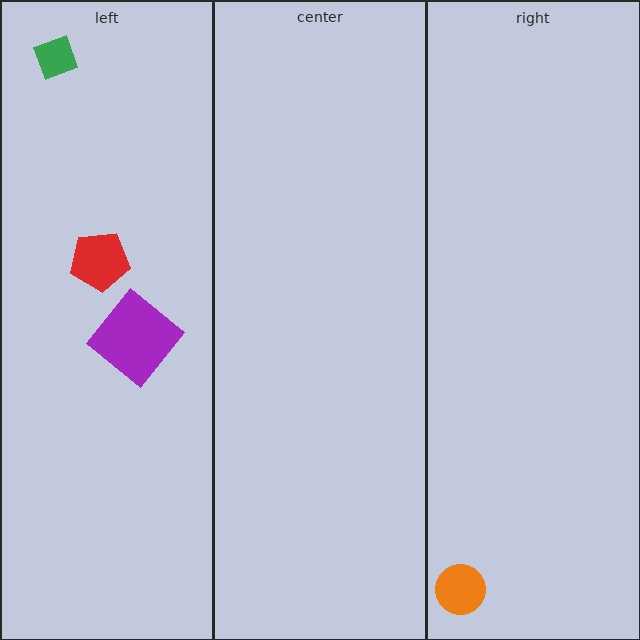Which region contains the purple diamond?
The left region.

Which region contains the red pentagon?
The left region.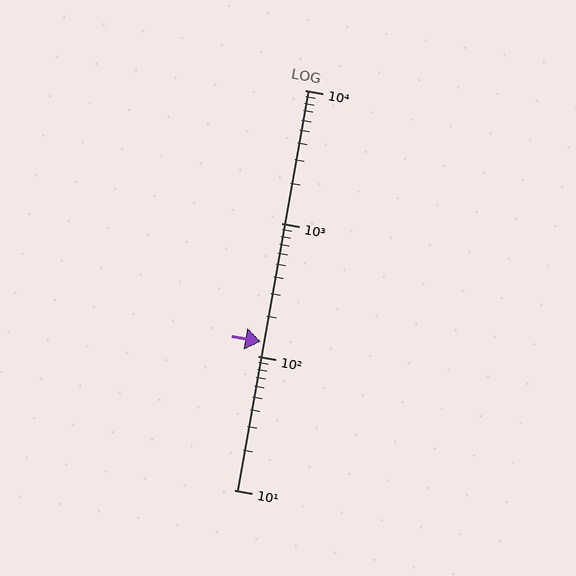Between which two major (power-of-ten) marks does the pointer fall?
The pointer is between 100 and 1000.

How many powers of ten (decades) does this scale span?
The scale spans 3 decades, from 10 to 10000.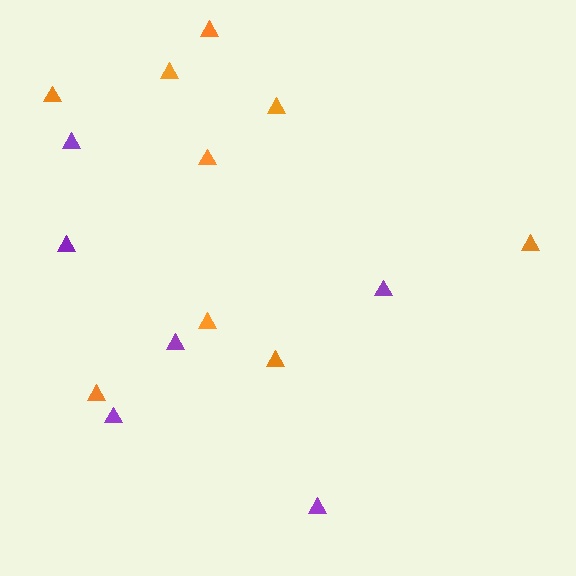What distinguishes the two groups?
There are 2 groups: one group of purple triangles (6) and one group of orange triangles (9).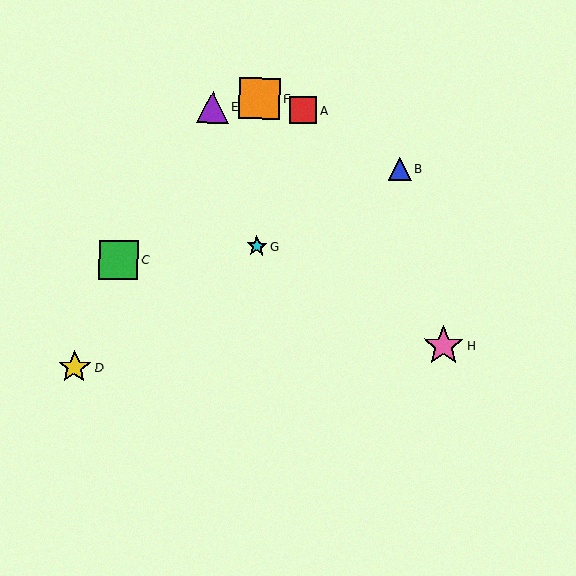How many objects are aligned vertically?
2 objects (F, G) are aligned vertically.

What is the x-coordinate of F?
Object F is at x≈259.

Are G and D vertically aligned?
No, G is at x≈257 and D is at x≈74.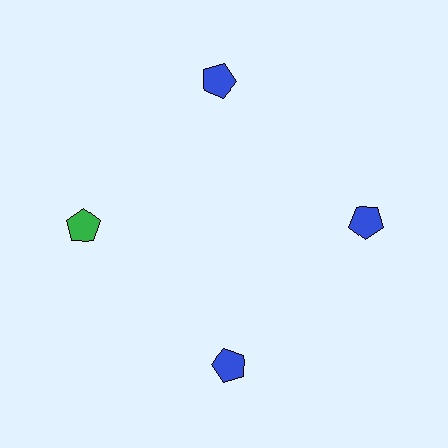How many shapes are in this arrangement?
There are 4 shapes arranged in a ring pattern.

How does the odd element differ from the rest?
It has a different color: green instead of blue.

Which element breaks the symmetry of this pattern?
The green pentagon at roughly the 9 o'clock position breaks the symmetry. All other shapes are blue pentagons.